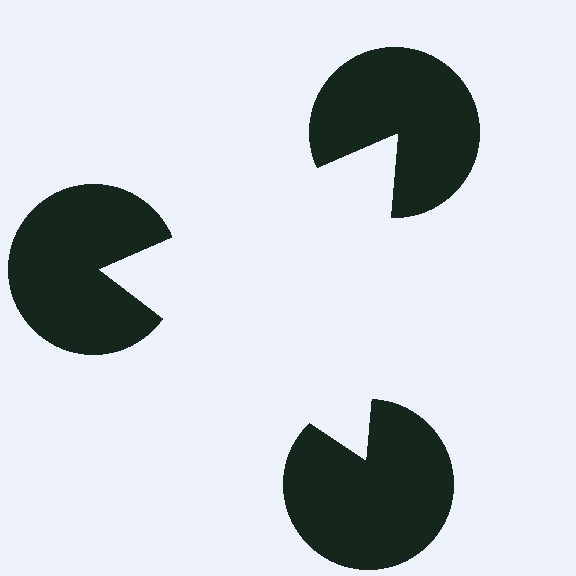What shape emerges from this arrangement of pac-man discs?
An illusory triangle — its edges are inferred from the aligned wedge cuts in the pac-man discs, not physically drawn.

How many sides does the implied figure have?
3 sides.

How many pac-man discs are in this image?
There are 3 — one at each vertex of the illusory triangle.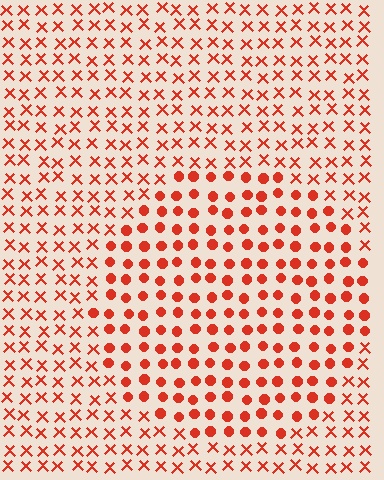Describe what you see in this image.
The image is filled with small red elements arranged in a uniform grid. A circle-shaped region contains circles, while the surrounding area contains X marks. The boundary is defined purely by the change in element shape.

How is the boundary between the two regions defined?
The boundary is defined by a change in element shape: circles inside vs. X marks outside. All elements share the same color and spacing.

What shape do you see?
I see a circle.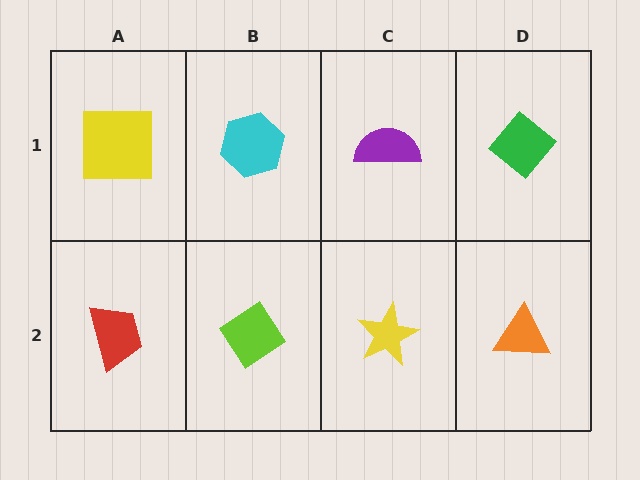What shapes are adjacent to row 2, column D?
A green diamond (row 1, column D), a yellow star (row 2, column C).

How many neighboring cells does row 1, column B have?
3.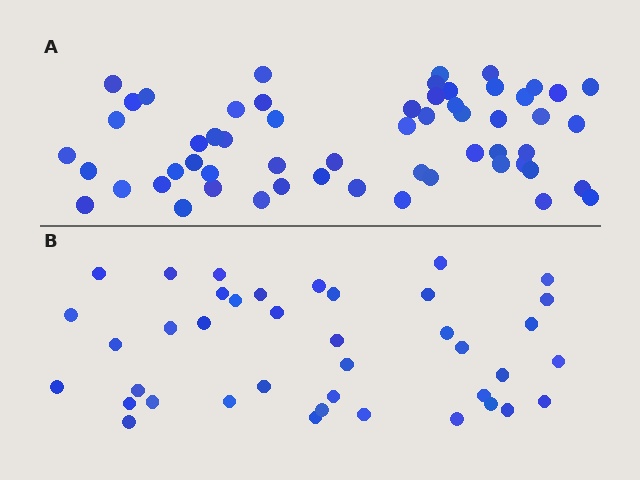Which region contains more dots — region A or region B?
Region A (the top region) has more dots.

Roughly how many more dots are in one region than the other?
Region A has approximately 15 more dots than region B.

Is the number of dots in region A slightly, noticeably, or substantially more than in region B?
Region A has noticeably more, but not dramatically so. The ratio is roughly 1.4 to 1.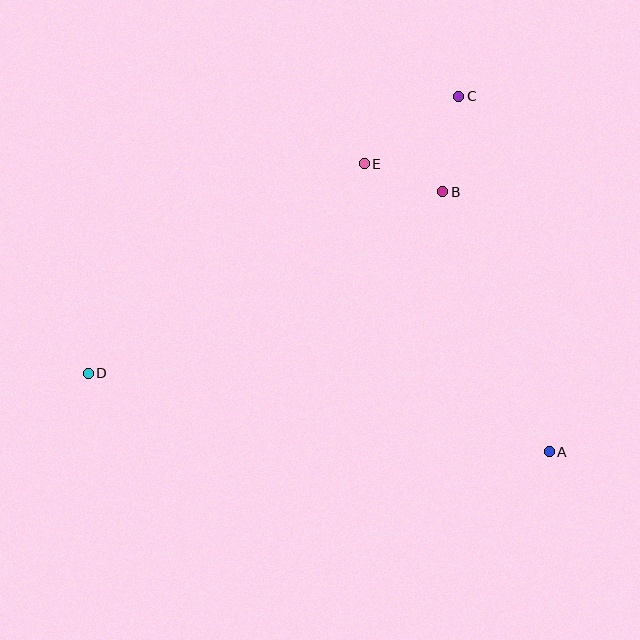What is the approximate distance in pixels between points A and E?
The distance between A and E is approximately 342 pixels.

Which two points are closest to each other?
Points B and E are closest to each other.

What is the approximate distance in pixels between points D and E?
The distance between D and E is approximately 346 pixels.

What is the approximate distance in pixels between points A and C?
The distance between A and C is approximately 367 pixels.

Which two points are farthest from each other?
Points A and D are farthest from each other.